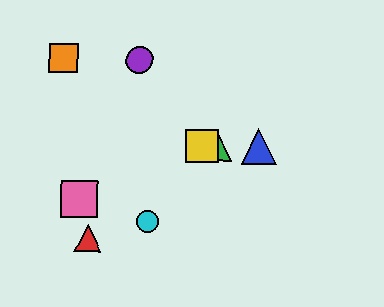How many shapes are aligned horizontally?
3 shapes (the blue triangle, the green triangle, the yellow square) are aligned horizontally.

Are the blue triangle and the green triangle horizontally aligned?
Yes, both are at y≈147.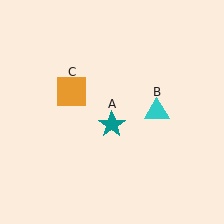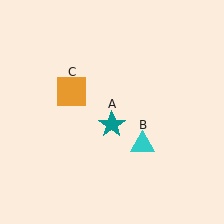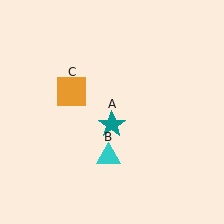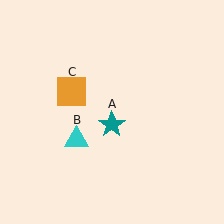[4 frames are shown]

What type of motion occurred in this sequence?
The cyan triangle (object B) rotated clockwise around the center of the scene.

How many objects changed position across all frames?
1 object changed position: cyan triangle (object B).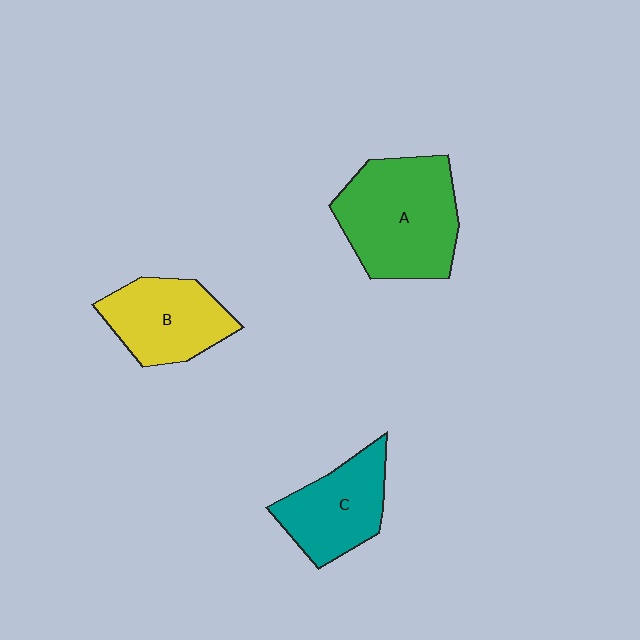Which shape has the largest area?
Shape A (green).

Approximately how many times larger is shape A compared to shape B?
Approximately 1.4 times.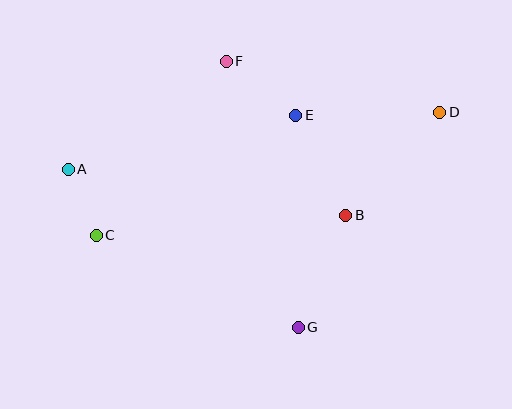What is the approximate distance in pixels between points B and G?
The distance between B and G is approximately 122 pixels.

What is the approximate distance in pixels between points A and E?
The distance between A and E is approximately 233 pixels.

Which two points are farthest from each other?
Points A and D are farthest from each other.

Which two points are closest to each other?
Points A and C are closest to each other.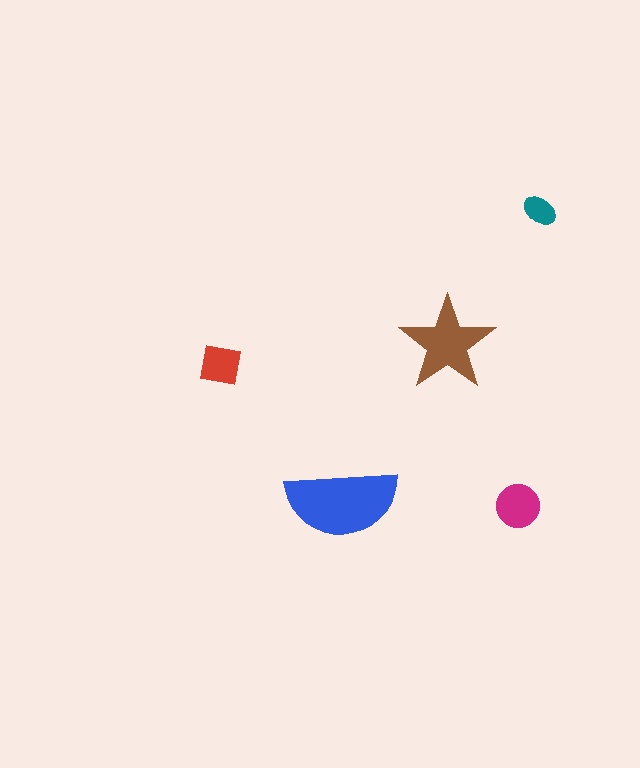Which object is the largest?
The blue semicircle.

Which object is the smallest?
The teal ellipse.